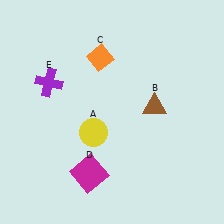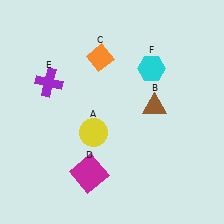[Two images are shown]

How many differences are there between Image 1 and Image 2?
There is 1 difference between the two images.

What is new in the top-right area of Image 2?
A cyan hexagon (F) was added in the top-right area of Image 2.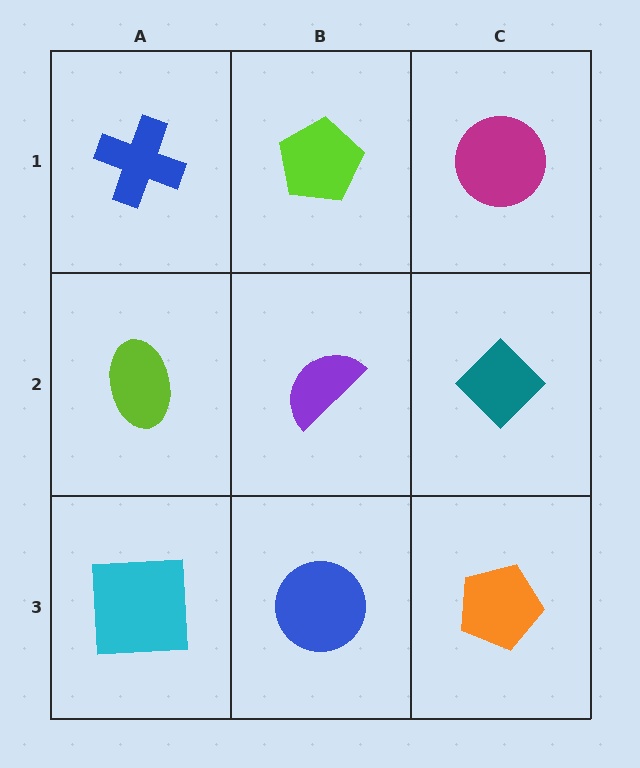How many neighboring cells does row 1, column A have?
2.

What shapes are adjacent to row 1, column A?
A lime ellipse (row 2, column A), a lime pentagon (row 1, column B).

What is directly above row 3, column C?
A teal diamond.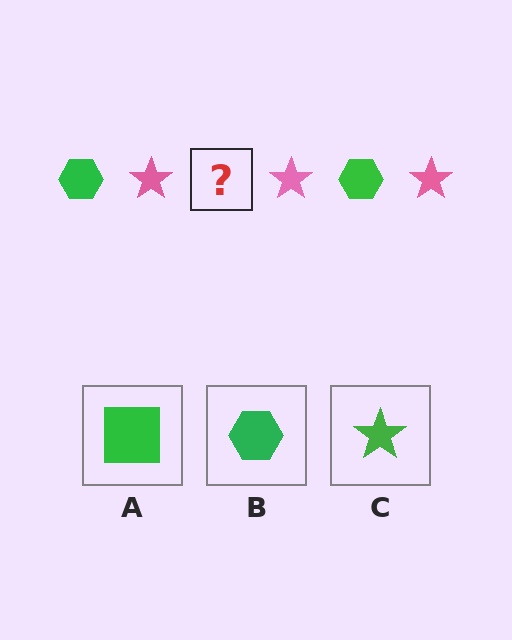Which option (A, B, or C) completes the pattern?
B.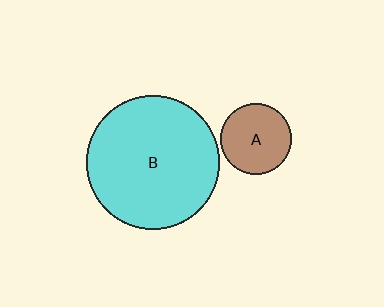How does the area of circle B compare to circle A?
Approximately 3.5 times.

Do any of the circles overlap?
No, none of the circles overlap.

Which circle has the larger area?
Circle B (cyan).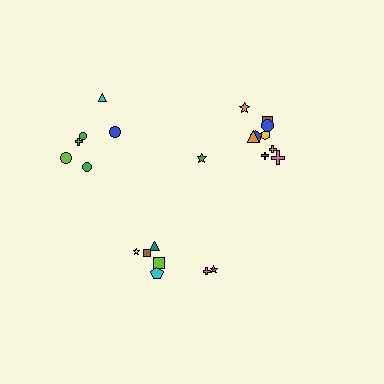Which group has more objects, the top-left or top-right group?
The top-right group.